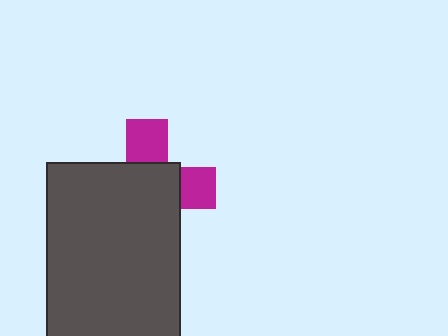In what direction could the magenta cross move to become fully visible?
The magenta cross could move toward the upper-right. That would shift it out from behind the dark gray rectangle entirely.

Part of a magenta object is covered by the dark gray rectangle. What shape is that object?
It is a cross.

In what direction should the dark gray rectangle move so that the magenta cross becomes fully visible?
The dark gray rectangle should move toward the lower-left. That is the shortest direction to clear the overlap and leave the magenta cross fully visible.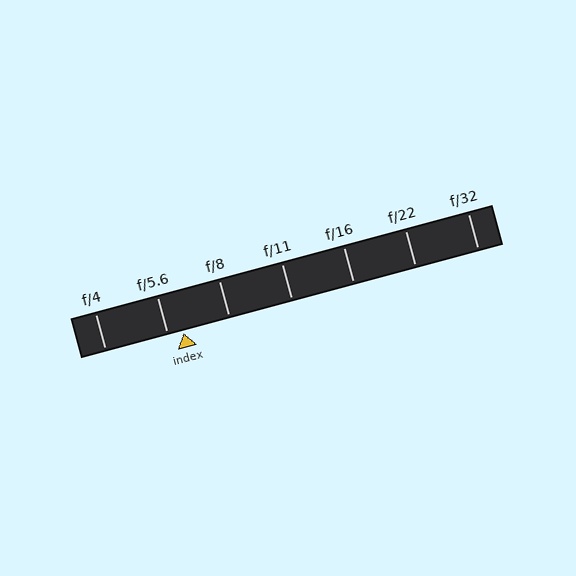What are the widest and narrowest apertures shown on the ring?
The widest aperture shown is f/4 and the narrowest is f/32.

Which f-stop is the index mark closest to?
The index mark is closest to f/5.6.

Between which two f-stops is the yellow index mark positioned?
The index mark is between f/5.6 and f/8.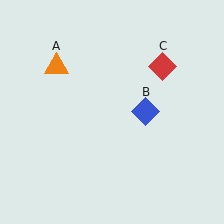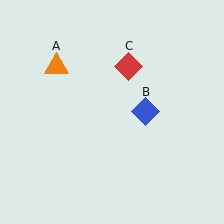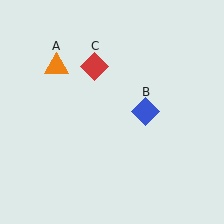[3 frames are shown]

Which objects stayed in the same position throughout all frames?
Orange triangle (object A) and blue diamond (object B) remained stationary.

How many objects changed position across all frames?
1 object changed position: red diamond (object C).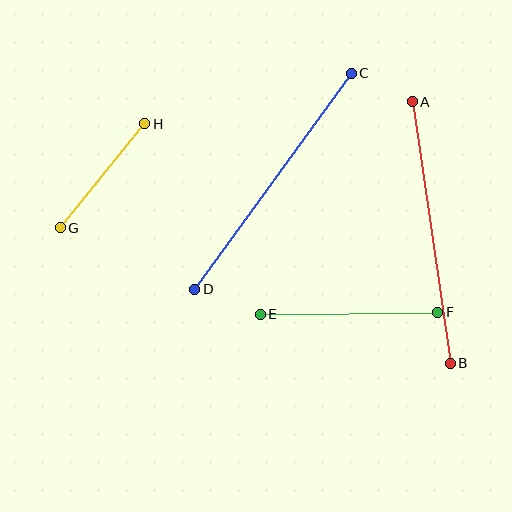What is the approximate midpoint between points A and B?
The midpoint is at approximately (431, 233) pixels.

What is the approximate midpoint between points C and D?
The midpoint is at approximately (273, 181) pixels.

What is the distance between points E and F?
The distance is approximately 178 pixels.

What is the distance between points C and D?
The distance is approximately 266 pixels.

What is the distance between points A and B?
The distance is approximately 264 pixels.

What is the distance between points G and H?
The distance is approximately 134 pixels.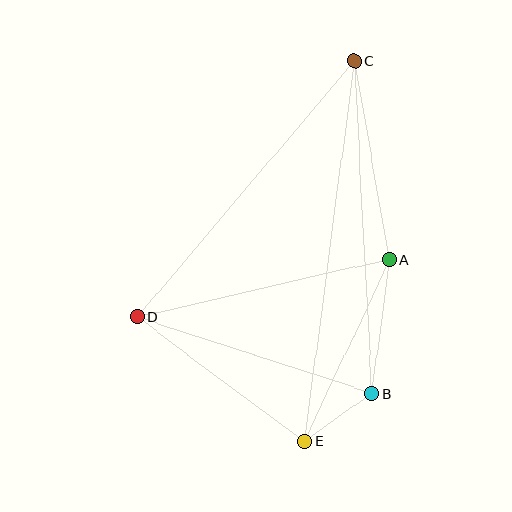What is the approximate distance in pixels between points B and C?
The distance between B and C is approximately 333 pixels.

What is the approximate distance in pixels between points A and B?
The distance between A and B is approximately 135 pixels.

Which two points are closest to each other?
Points B and E are closest to each other.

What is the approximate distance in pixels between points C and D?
The distance between C and D is approximately 336 pixels.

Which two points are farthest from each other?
Points C and E are farthest from each other.